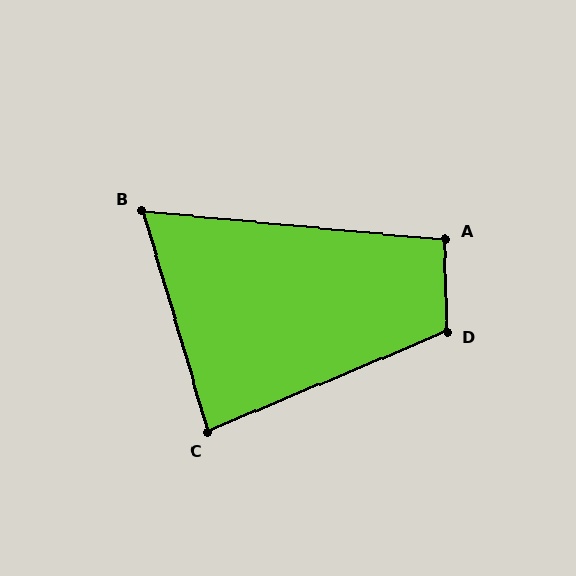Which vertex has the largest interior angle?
D, at approximately 112 degrees.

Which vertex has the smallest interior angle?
B, at approximately 68 degrees.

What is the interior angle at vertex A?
Approximately 96 degrees (obtuse).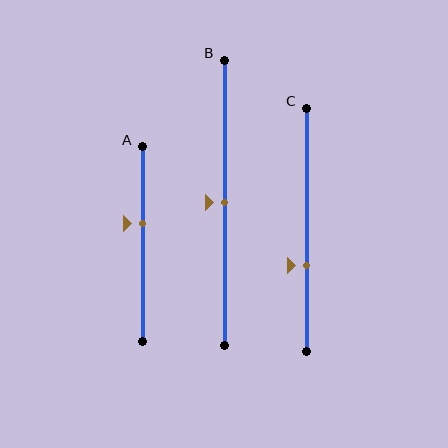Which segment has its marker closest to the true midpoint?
Segment B has its marker closest to the true midpoint.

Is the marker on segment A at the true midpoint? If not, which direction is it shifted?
No, the marker on segment A is shifted upward by about 10% of the segment length.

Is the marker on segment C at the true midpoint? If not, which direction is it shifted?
No, the marker on segment C is shifted downward by about 14% of the segment length.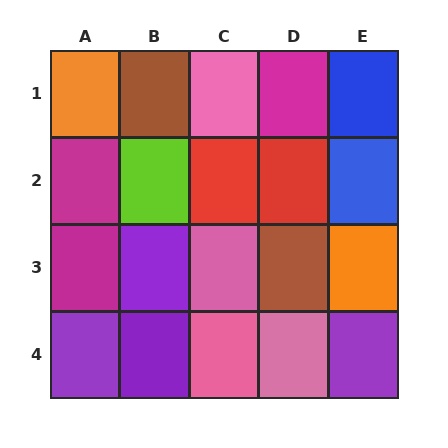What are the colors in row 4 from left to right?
Purple, purple, pink, pink, purple.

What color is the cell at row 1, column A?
Orange.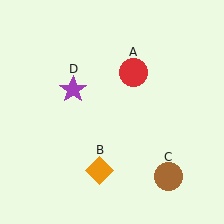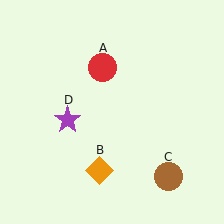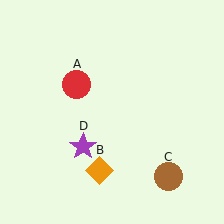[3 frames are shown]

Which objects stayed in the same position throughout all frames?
Orange diamond (object B) and brown circle (object C) remained stationary.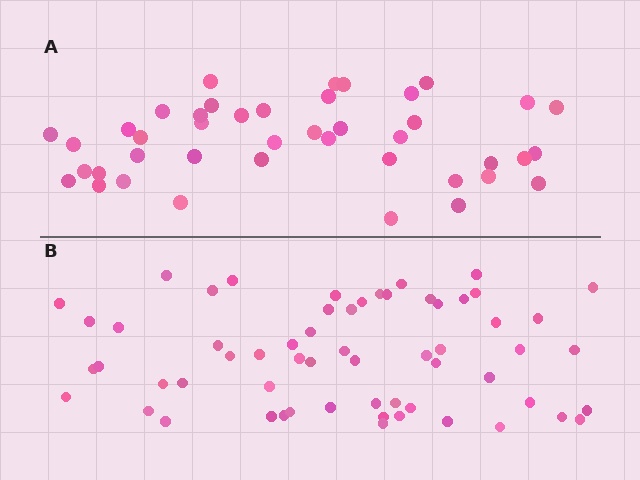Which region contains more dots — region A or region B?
Region B (the bottom region) has more dots.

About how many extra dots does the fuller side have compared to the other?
Region B has approximately 20 more dots than region A.